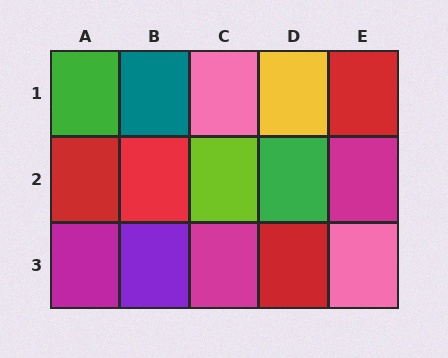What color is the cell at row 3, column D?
Red.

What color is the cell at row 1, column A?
Green.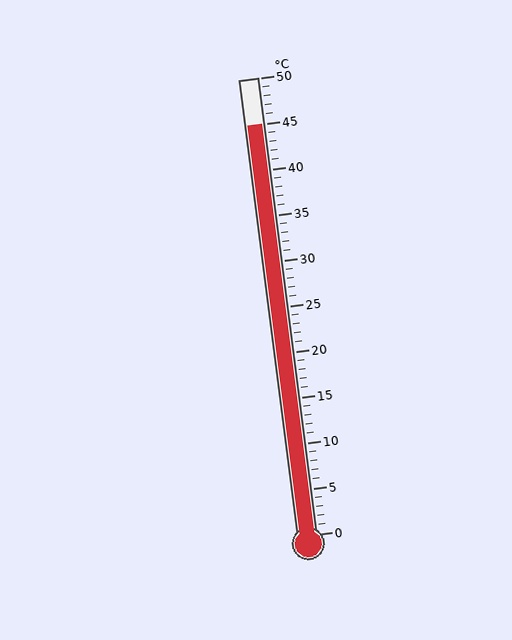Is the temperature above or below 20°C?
The temperature is above 20°C.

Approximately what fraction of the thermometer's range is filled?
The thermometer is filled to approximately 90% of its range.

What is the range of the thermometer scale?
The thermometer scale ranges from 0°C to 50°C.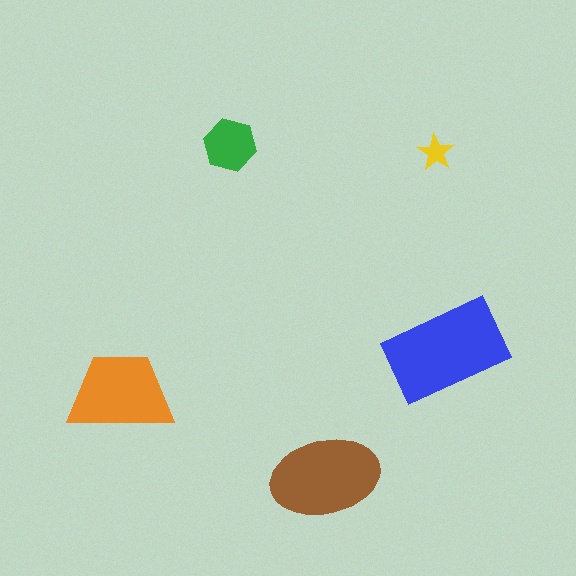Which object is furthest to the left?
The orange trapezoid is leftmost.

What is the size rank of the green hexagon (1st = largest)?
4th.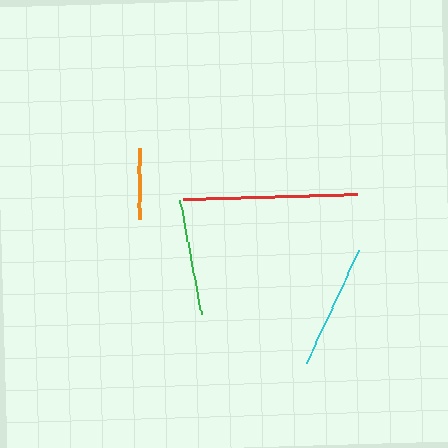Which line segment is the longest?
The red line is the longest at approximately 175 pixels.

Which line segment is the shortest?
The orange line is the shortest at approximately 70 pixels.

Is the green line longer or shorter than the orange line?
The green line is longer than the orange line.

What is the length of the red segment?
The red segment is approximately 175 pixels long.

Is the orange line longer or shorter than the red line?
The red line is longer than the orange line.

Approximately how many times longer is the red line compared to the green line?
The red line is approximately 1.5 times the length of the green line.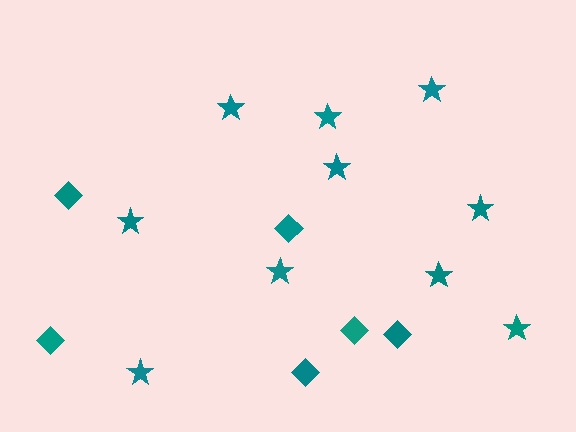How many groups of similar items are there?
There are 2 groups: one group of diamonds (6) and one group of stars (10).